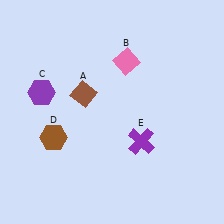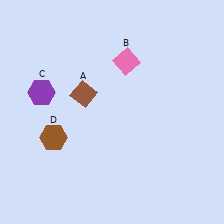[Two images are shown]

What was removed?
The purple cross (E) was removed in Image 2.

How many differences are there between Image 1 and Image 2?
There is 1 difference between the two images.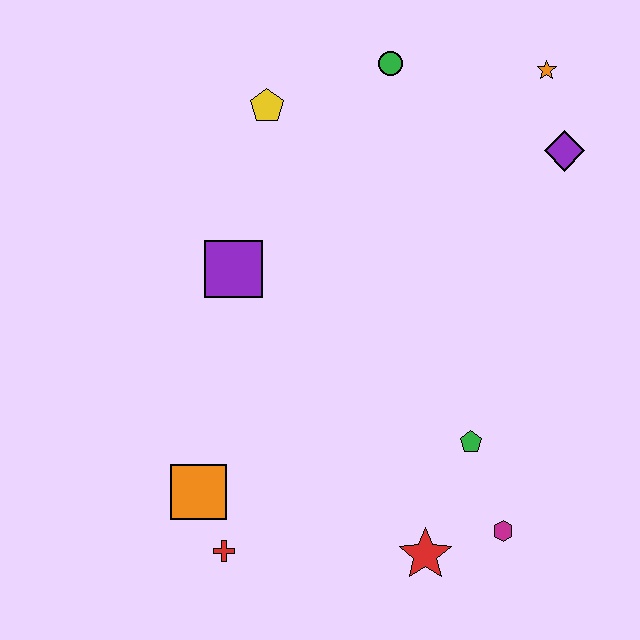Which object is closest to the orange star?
The purple diamond is closest to the orange star.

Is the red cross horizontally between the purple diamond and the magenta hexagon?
No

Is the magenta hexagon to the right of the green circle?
Yes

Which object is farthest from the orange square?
The orange star is farthest from the orange square.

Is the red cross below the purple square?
Yes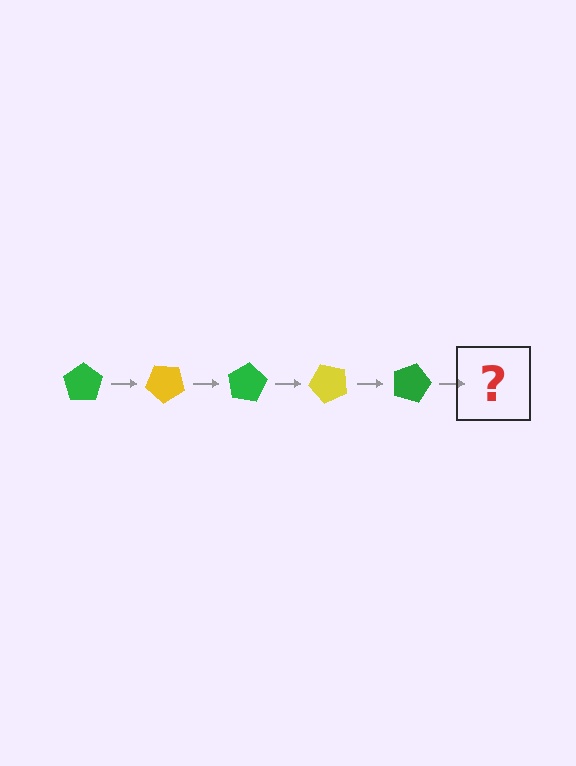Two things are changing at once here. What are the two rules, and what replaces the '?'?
The two rules are that it rotates 40 degrees each step and the color cycles through green and yellow. The '?' should be a yellow pentagon, rotated 200 degrees from the start.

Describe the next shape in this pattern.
It should be a yellow pentagon, rotated 200 degrees from the start.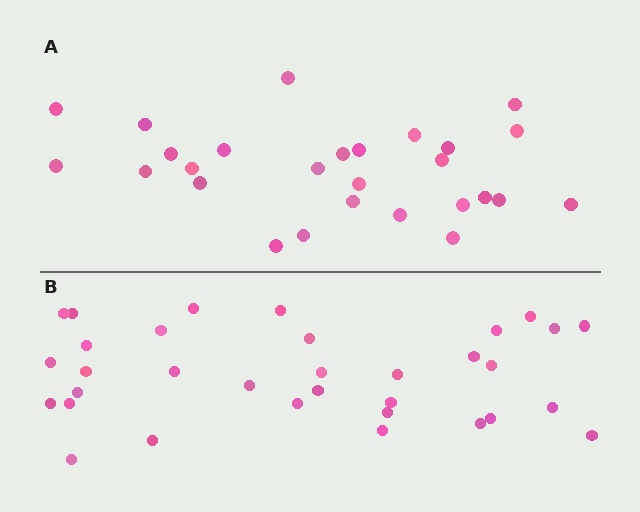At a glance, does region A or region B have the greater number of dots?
Region B (the bottom region) has more dots.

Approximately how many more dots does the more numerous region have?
Region B has about 6 more dots than region A.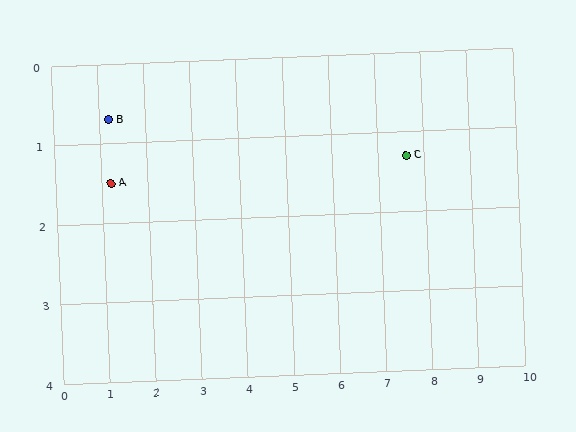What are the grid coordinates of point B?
Point B is at approximately (1.2, 0.7).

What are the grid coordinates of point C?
Point C is at approximately (7.6, 1.3).